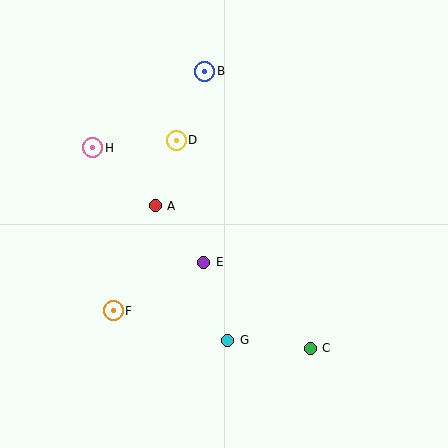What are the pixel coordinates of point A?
Point A is at (155, 206).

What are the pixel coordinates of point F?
Point F is at (113, 311).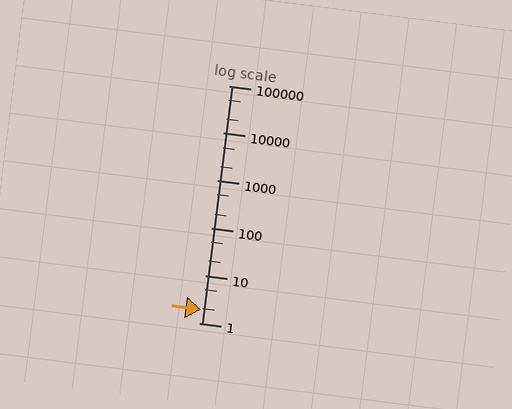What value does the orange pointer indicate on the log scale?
The pointer indicates approximately 1.9.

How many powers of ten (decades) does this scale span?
The scale spans 5 decades, from 1 to 100000.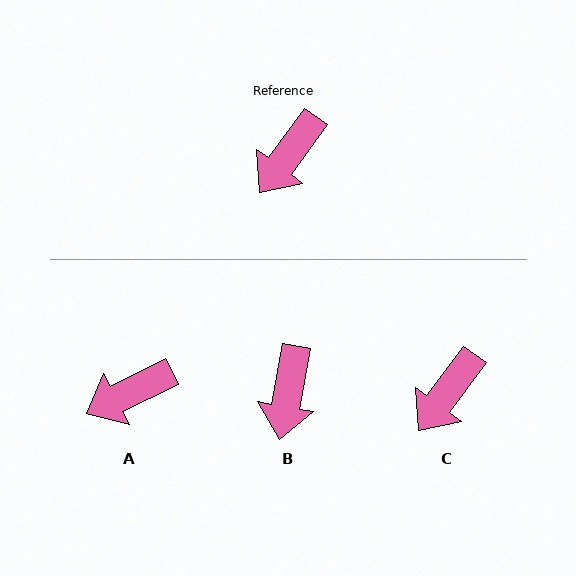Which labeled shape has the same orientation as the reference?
C.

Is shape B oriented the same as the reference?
No, it is off by about 26 degrees.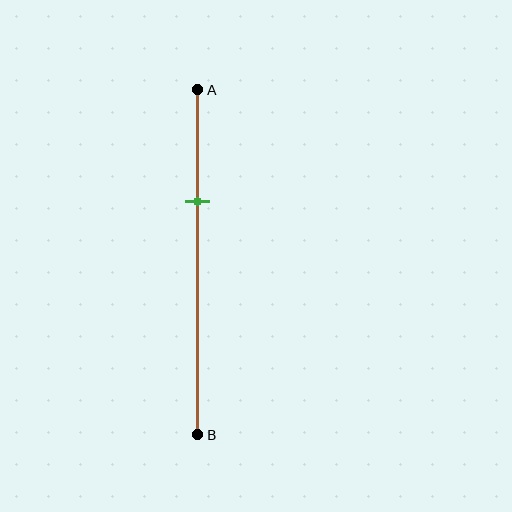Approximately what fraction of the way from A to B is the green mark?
The green mark is approximately 30% of the way from A to B.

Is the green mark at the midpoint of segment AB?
No, the mark is at about 30% from A, not at the 50% midpoint.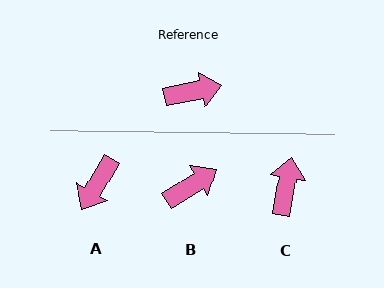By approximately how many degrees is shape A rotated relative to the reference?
Approximately 131 degrees clockwise.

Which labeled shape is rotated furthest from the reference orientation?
A, about 131 degrees away.